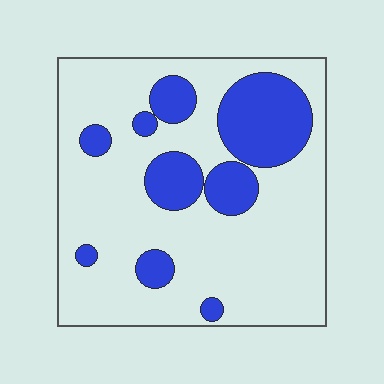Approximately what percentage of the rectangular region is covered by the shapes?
Approximately 25%.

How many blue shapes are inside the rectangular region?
9.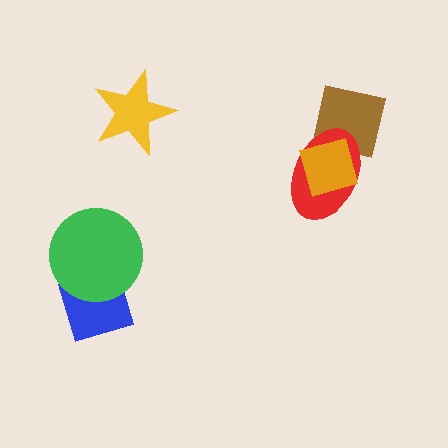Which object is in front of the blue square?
The green circle is in front of the blue square.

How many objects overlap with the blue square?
1 object overlaps with the blue square.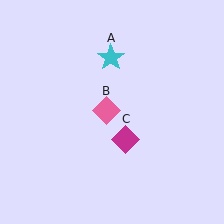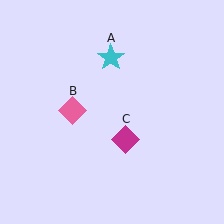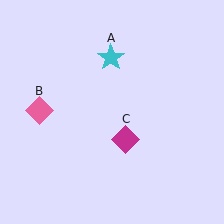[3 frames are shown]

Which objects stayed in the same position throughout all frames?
Cyan star (object A) and magenta diamond (object C) remained stationary.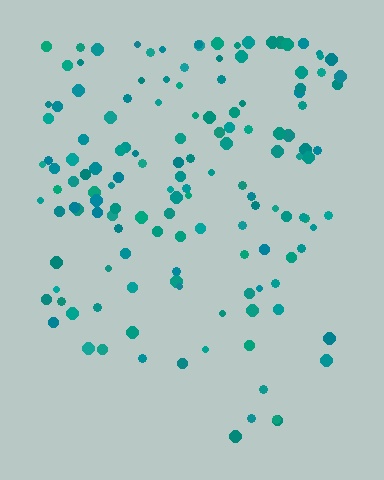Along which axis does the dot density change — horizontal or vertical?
Vertical.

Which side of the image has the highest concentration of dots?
The top.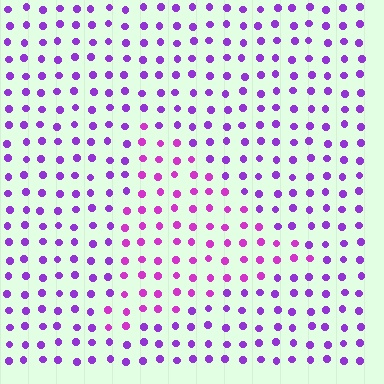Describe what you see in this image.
The image is filled with small purple elements in a uniform arrangement. A triangle-shaped region is visible where the elements are tinted to a slightly different hue, forming a subtle color boundary.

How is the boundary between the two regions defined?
The boundary is defined purely by a slight shift in hue (about 27 degrees). Spacing, size, and orientation are identical on both sides.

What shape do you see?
I see a triangle.